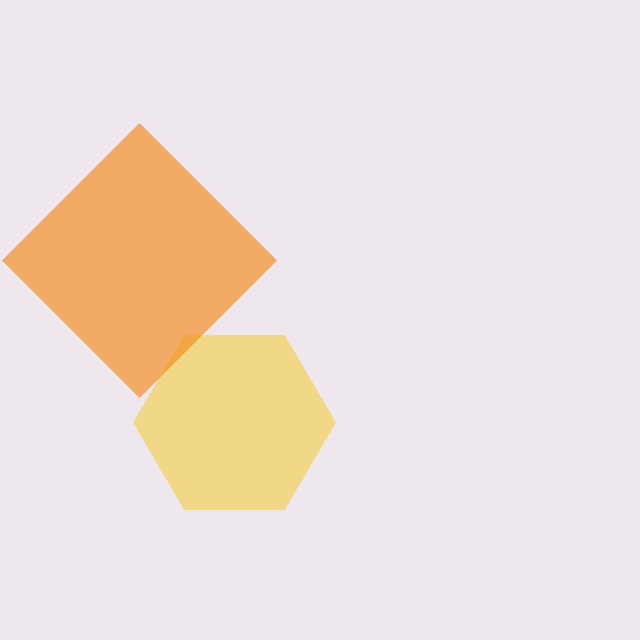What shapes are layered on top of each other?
The layered shapes are: a yellow hexagon, an orange diamond.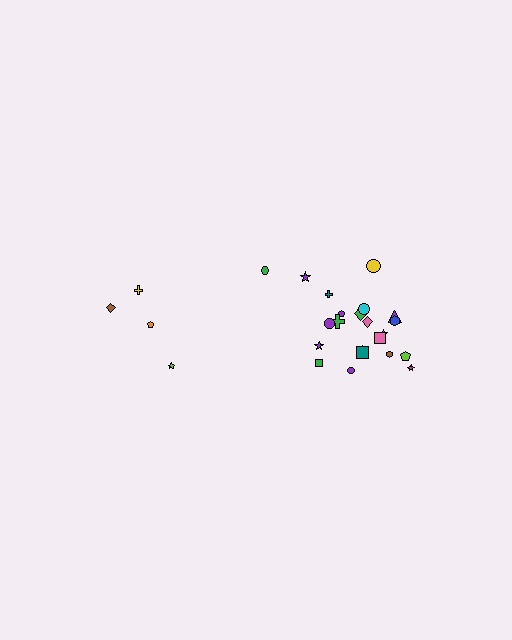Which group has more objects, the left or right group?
The right group.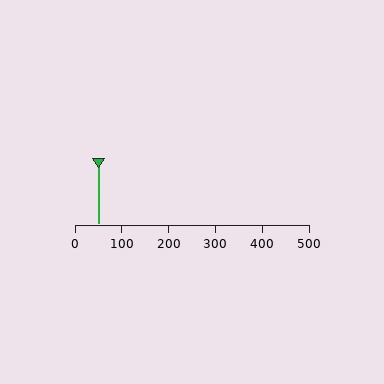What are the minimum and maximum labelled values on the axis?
The axis runs from 0 to 500.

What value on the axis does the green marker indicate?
The marker indicates approximately 50.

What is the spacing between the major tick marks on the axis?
The major ticks are spaced 100 apart.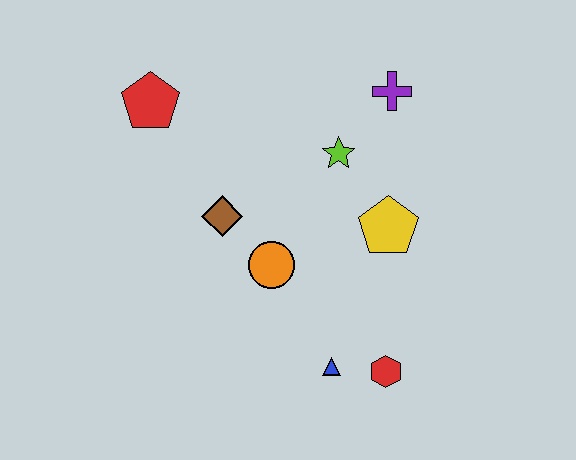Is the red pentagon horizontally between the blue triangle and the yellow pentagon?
No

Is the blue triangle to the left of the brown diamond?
No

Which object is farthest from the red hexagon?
The red pentagon is farthest from the red hexagon.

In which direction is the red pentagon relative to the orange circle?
The red pentagon is above the orange circle.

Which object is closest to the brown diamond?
The orange circle is closest to the brown diamond.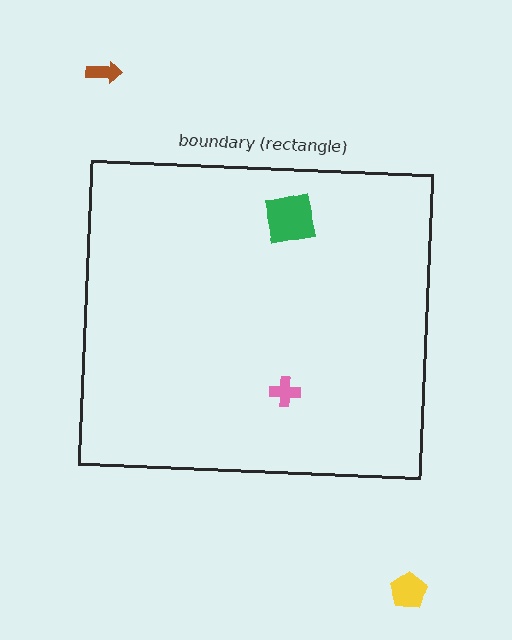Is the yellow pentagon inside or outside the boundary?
Outside.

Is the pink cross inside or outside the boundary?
Inside.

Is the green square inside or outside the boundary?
Inside.